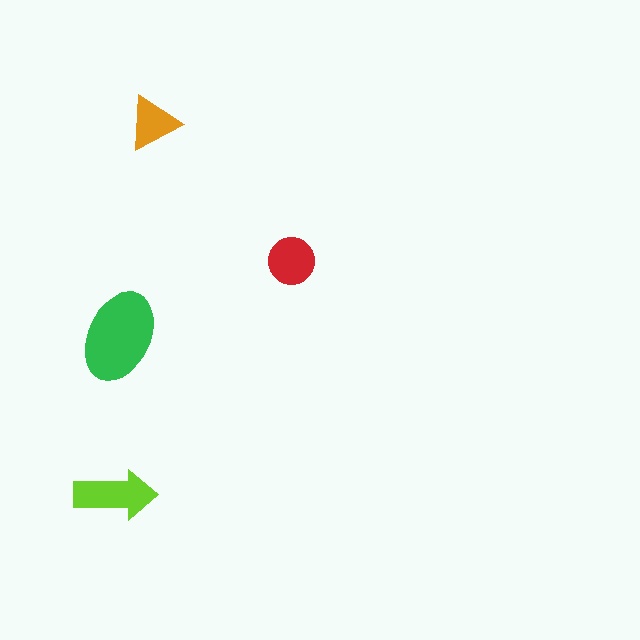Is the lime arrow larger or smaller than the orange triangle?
Larger.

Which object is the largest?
The green ellipse.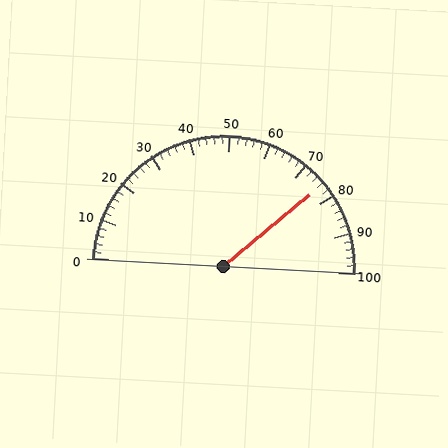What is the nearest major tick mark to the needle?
The nearest major tick mark is 80.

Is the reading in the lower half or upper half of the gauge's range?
The reading is in the upper half of the range (0 to 100).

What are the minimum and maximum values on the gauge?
The gauge ranges from 0 to 100.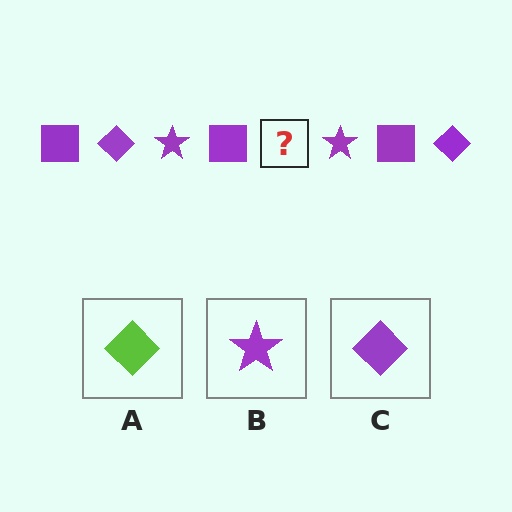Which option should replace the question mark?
Option C.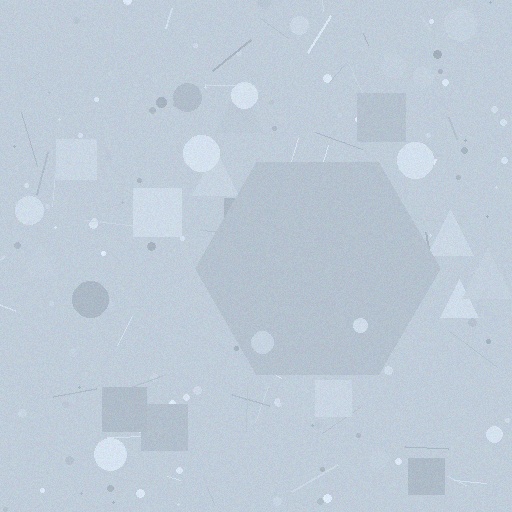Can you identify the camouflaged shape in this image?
The camouflaged shape is a hexagon.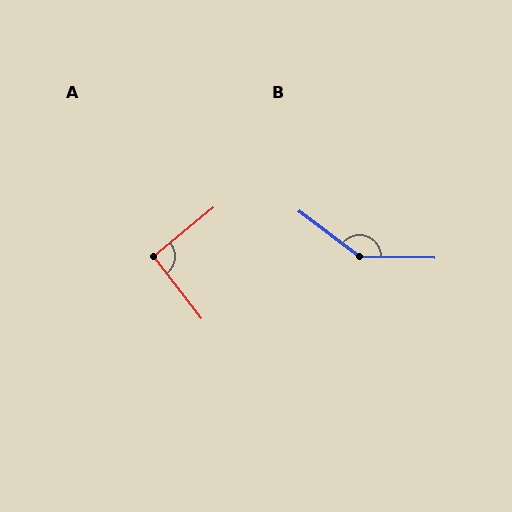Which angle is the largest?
B, at approximately 144 degrees.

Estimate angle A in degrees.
Approximately 92 degrees.